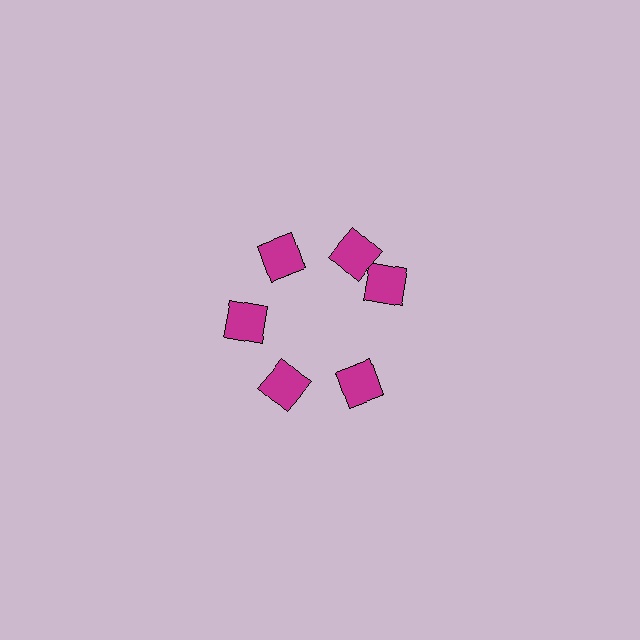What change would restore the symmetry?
The symmetry would be restored by rotating it back into even spacing with its neighbors so that all 6 squares sit at equal angles and equal distance from the center.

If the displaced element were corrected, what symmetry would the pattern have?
It would have 6-fold rotational symmetry — the pattern would map onto itself every 60 degrees.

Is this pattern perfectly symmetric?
No. The 6 magenta squares are arranged in a ring, but one element near the 3 o'clock position is rotated out of alignment along the ring, breaking the 6-fold rotational symmetry.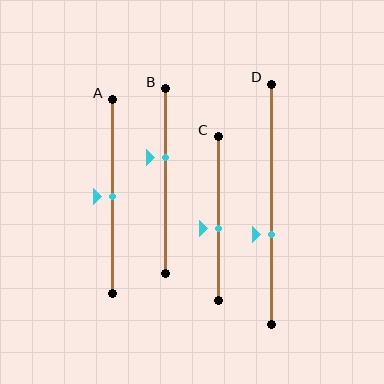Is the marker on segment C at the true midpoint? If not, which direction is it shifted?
No, the marker on segment C is shifted downward by about 6% of the segment length.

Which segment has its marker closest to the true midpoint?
Segment A has its marker closest to the true midpoint.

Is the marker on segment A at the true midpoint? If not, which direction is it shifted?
Yes, the marker on segment A is at the true midpoint.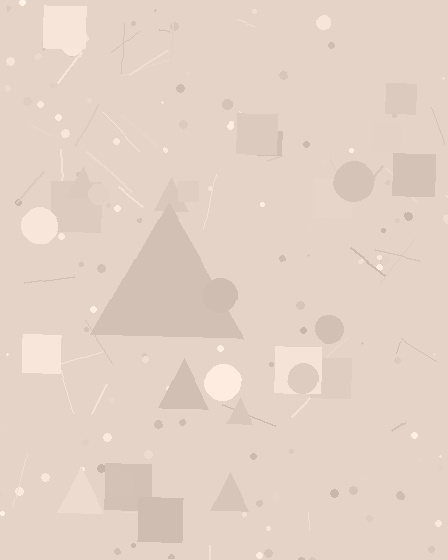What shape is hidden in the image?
A triangle is hidden in the image.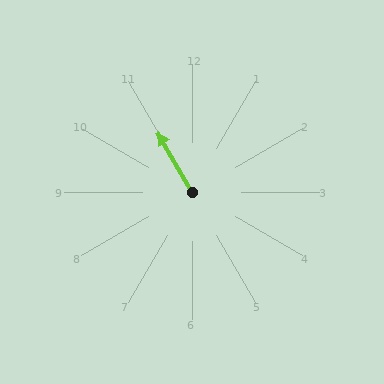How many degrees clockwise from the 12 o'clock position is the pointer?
Approximately 330 degrees.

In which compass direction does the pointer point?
Northwest.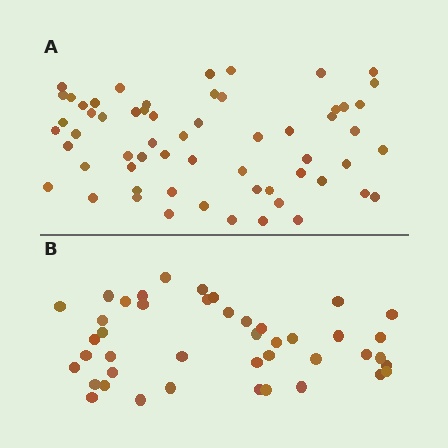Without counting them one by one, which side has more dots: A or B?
Region A (the top region) has more dots.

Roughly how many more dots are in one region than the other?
Region A has approximately 15 more dots than region B.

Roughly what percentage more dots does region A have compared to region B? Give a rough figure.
About 40% more.